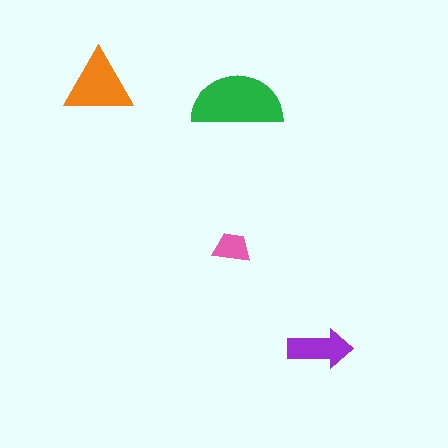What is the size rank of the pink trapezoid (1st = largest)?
4th.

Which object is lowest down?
The purple arrow is bottommost.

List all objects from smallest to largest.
The pink trapezoid, the purple arrow, the orange triangle, the green semicircle.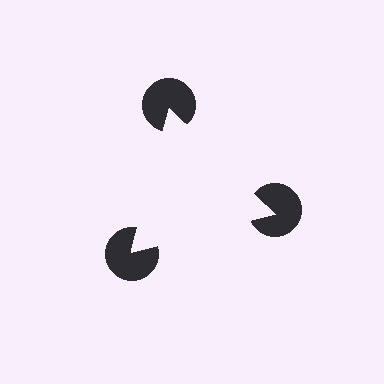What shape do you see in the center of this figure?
An illusory triangle — its edges are inferred from the aligned wedge cuts in the pac-man discs, not physically drawn.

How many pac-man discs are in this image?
There are 3 — one at each vertex of the illusory triangle.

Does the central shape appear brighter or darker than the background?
It typically appears slightly brighter than the background, even though no actual brightness change is drawn.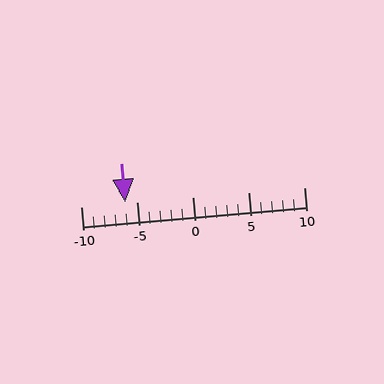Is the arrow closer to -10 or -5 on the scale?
The arrow is closer to -5.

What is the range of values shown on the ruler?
The ruler shows values from -10 to 10.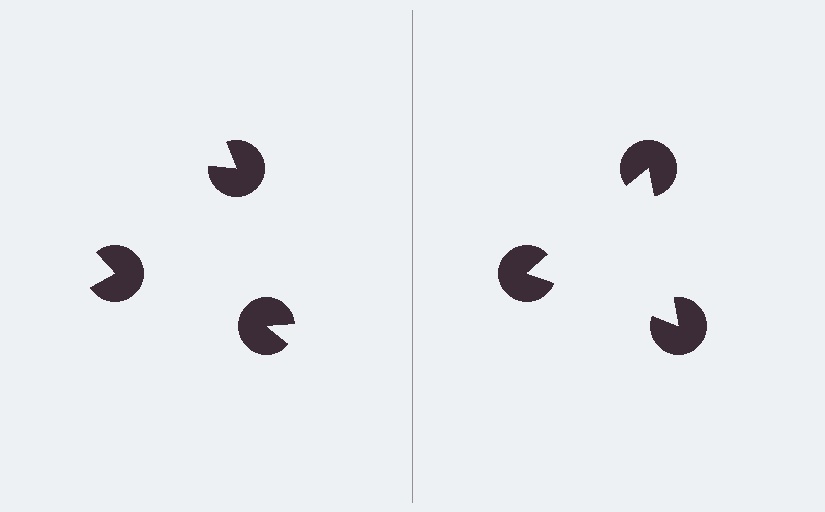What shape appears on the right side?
An illusory triangle.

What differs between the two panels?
The pac-man discs are positioned identically on both sides; only the wedge orientations differ. On the right they align to a triangle; on the left they are misaligned.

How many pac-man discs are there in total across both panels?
6 — 3 on each side.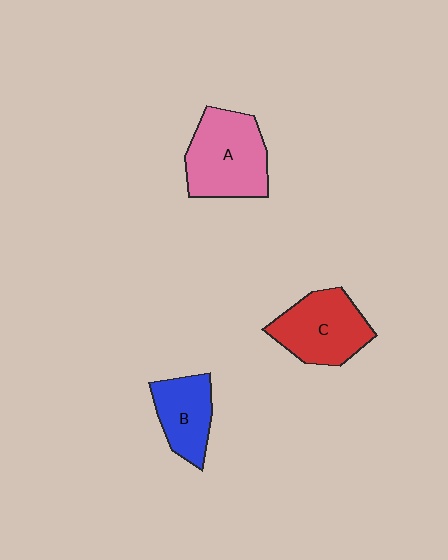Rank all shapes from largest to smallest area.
From largest to smallest: A (pink), C (red), B (blue).